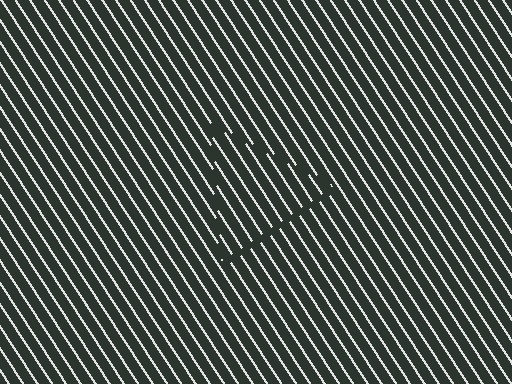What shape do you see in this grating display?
An illusory triangle. The interior of the shape contains the same grating, shifted by half a period — the contour is defined by the phase discontinuity where line-ends from the inner and outer gratings abut.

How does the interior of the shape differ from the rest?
The interior of the shape contains the same grating, shifted by half a period — the contour is defined by the phase discontinuity where line-ends from the inner and outer gratings abut.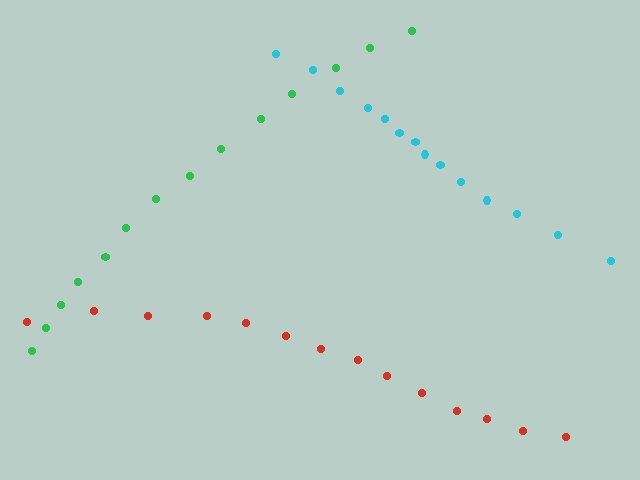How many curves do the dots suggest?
There are 3 distinct paths.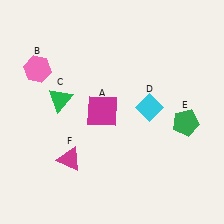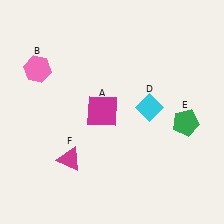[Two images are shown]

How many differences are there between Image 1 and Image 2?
There is 1 difference between the two images.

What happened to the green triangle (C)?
The green triangle (C) was removed in Image 2. It was in the top-left area of Image 1.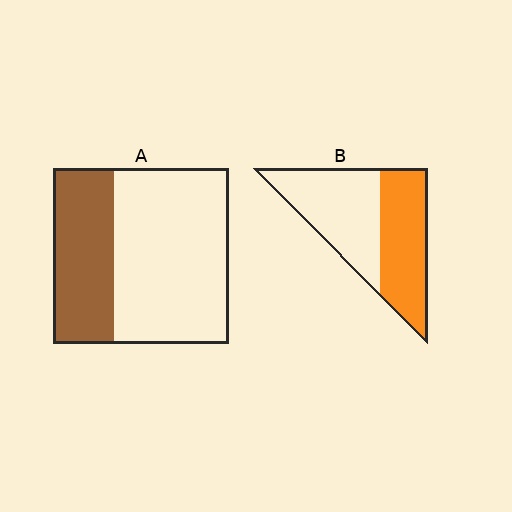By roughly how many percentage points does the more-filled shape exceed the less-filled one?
By roughly 15 percentage points (B over A).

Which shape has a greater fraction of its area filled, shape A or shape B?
Shape B.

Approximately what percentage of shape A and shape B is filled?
A is approximately 35% and B is approximately 45%.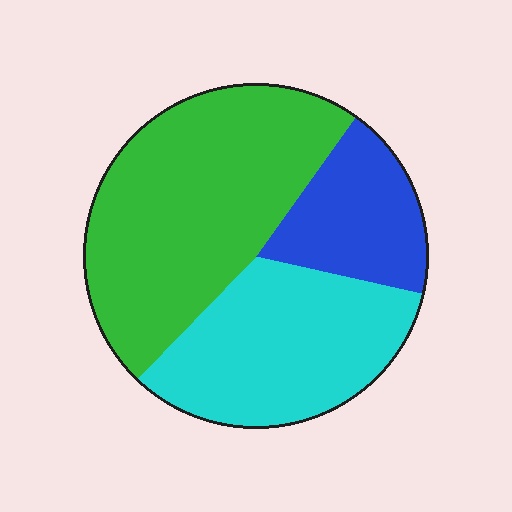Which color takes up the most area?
Green, at roughly 50%.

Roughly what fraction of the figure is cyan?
Cyan covers about 35% of the figure.